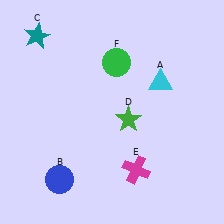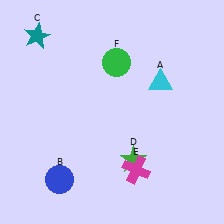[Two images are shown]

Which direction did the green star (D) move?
The green star (D) moved down.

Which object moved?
The green star (D) moved down.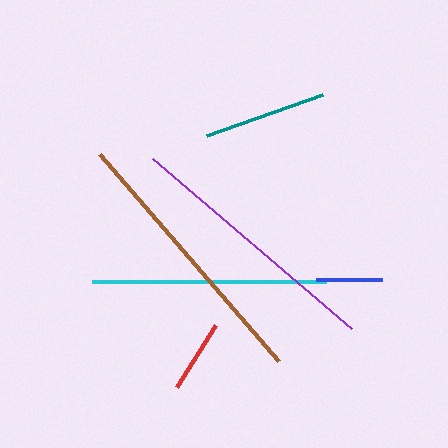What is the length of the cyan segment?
The cyan segment is approximately 234 pixels long.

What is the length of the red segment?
The red segment is approximately 73 pixels long.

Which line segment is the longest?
The brown line is the longest at approximately 273 pixels.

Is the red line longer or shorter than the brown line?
The brown line is longer than the red line.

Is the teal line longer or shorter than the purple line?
The purple line is longer than the teal line.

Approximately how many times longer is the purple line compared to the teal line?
The purple line is approximately 2.1 times the length of the teal line.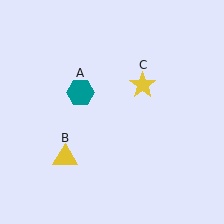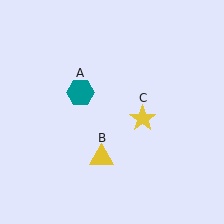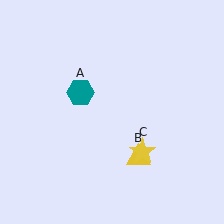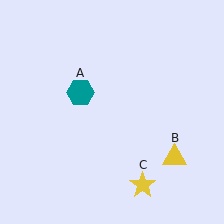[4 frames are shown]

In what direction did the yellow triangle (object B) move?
The yellow triangle (object B) moved right.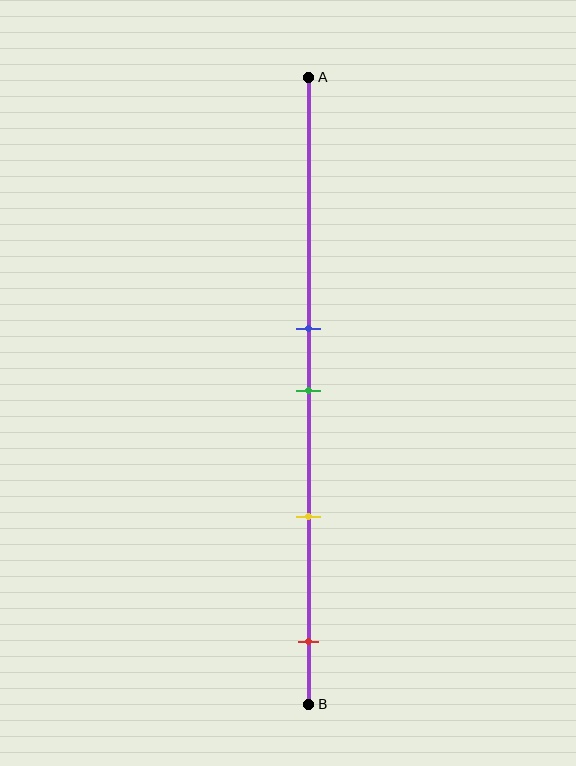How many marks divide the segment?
There are 4 marks dividing the segment.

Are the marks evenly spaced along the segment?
No, the marks are not evenly spaced.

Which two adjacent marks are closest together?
The blue and green marks are the closest adjacent pair.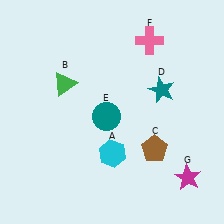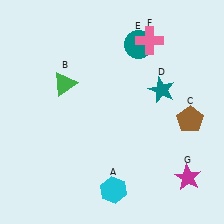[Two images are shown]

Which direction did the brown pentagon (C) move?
The brown pentagon (C) moved right.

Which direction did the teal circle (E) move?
The teal circle (E) moved up.